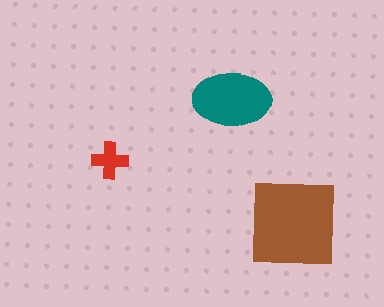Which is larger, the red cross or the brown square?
The brown square.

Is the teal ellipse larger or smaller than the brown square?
Smaller.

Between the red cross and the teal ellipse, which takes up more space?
The teal ellipse.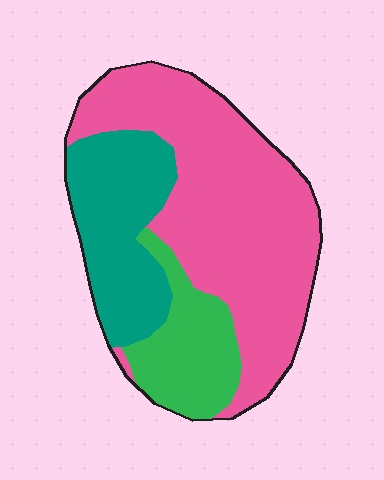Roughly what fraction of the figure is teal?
Teal covers about 25% of the figure.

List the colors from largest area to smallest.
From largest to smallest: pink, teal, green.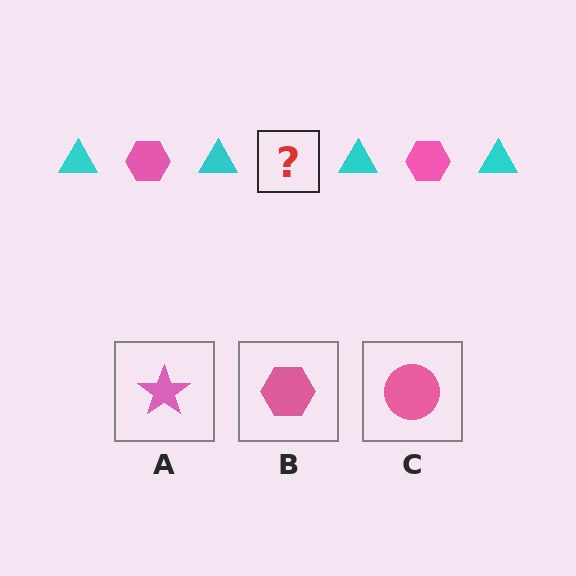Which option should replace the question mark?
Option B.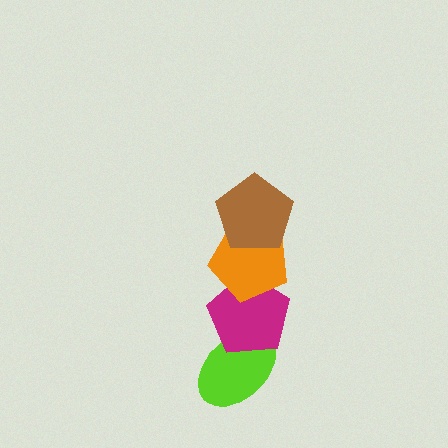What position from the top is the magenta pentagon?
The magenta pentagon is 3rd from the top.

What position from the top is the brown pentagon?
The brown pentagon is 1st from the top.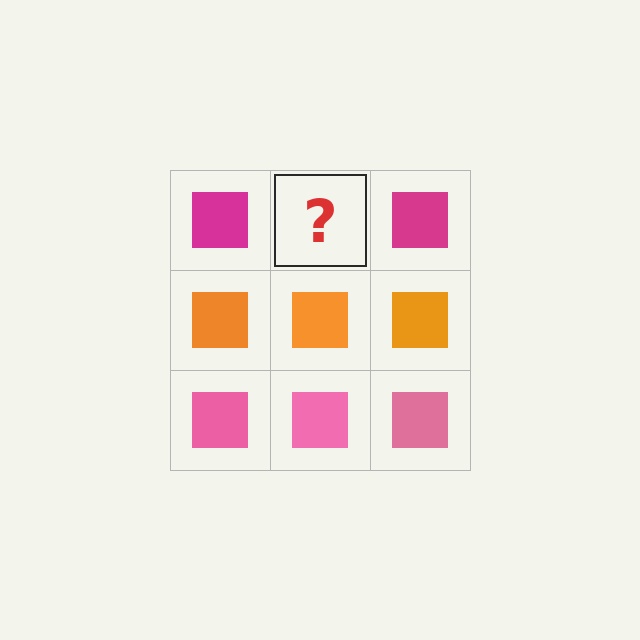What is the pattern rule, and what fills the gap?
The rule is that each row has a consistent color. The gap should be filled with a magenta square.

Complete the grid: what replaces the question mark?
The question mark should be replaced with a magenta square.